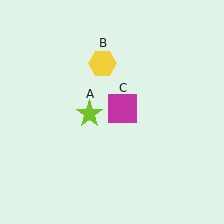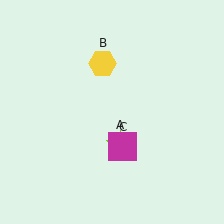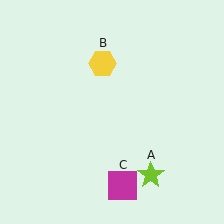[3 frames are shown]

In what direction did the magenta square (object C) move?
The magenta square (object C) moved down.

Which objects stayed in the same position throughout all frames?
Yellow hexagon (object B) remained stationary.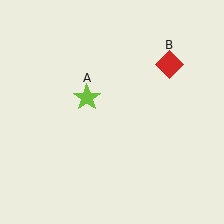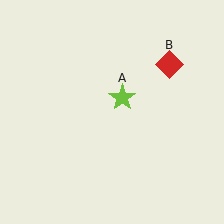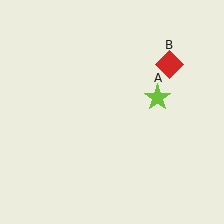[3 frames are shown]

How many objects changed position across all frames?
1 object changed position: lime star (object A).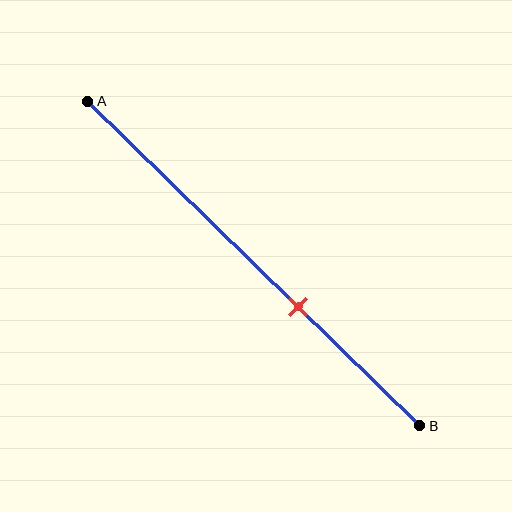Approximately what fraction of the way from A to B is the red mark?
The red mark is approximately 65% of the way from A to B.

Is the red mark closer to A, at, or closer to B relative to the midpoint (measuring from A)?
The red mark is closer to point B than the midpoint of segment AB.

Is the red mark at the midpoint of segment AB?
No, the mark is at about 65% from A, not at the 50% midpoint.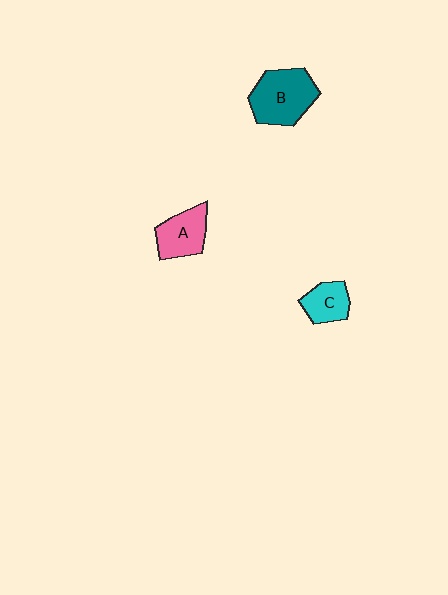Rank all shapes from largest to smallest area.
From largest to smallest: B (teal), A (pink), C (cyan).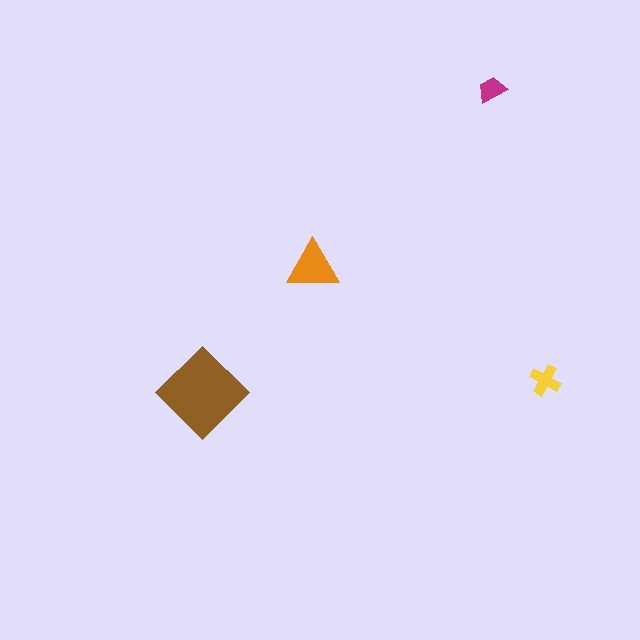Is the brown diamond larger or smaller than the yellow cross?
Larger.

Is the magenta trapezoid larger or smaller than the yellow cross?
Smaller.